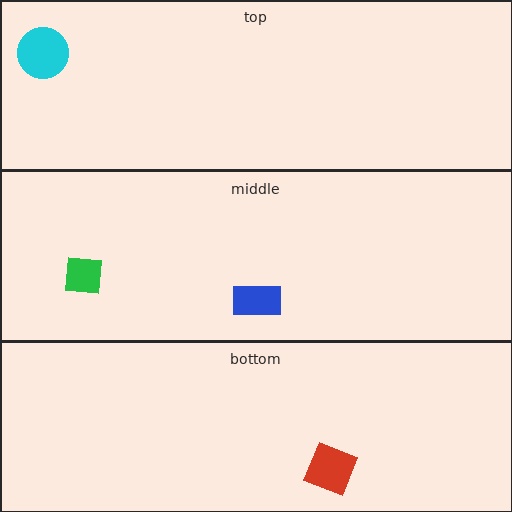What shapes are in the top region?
The cyan circle.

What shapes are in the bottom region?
The red square.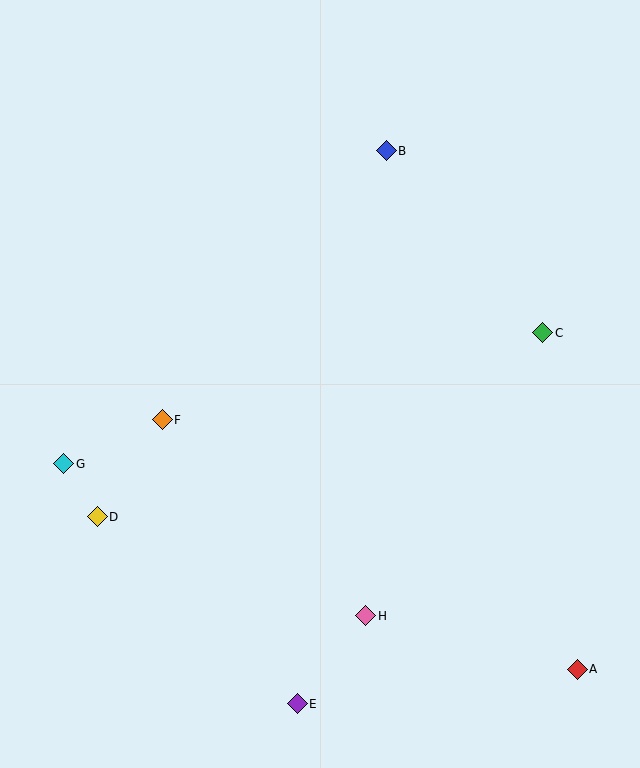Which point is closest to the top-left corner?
Point B is closest to the top-left corner.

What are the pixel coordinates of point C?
Point C is at (543, 333).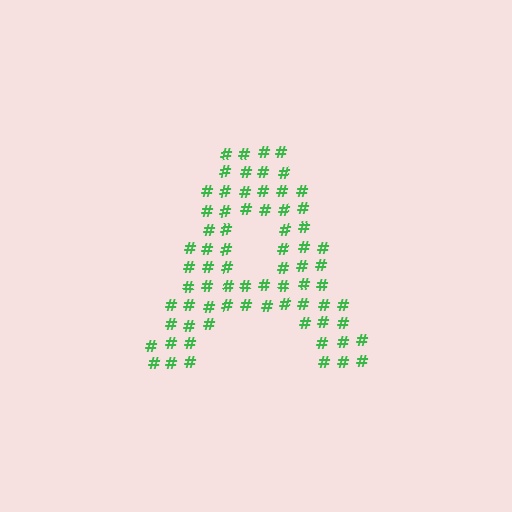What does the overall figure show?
The overall figure shows the letter A.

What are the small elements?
The small elements are hash symbols.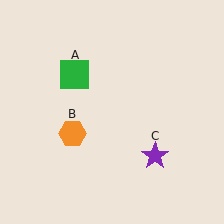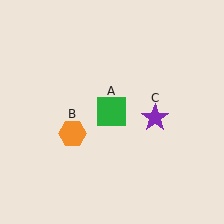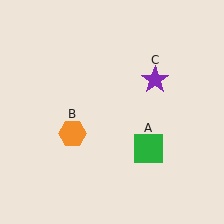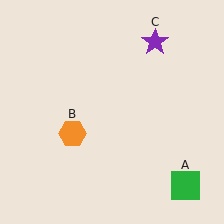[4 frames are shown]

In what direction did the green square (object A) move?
The green square (object A) moved down and to the right.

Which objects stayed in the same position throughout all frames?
Orange hexagon (object B) remained stationary.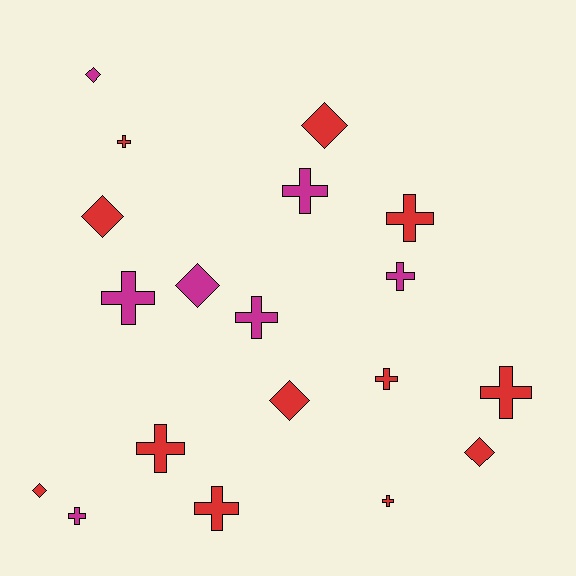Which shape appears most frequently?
Cross, with 12 objects.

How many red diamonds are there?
There are 5 red diamonds.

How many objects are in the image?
There are 19 objects.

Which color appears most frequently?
Red, with 12 objects.